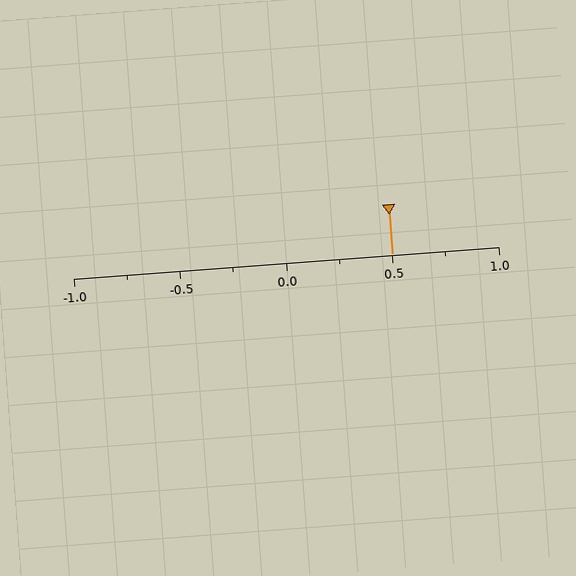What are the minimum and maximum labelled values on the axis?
The axis runs from -1.0 to 1.0.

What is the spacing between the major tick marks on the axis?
The major ticks are spaced 0.5 apart.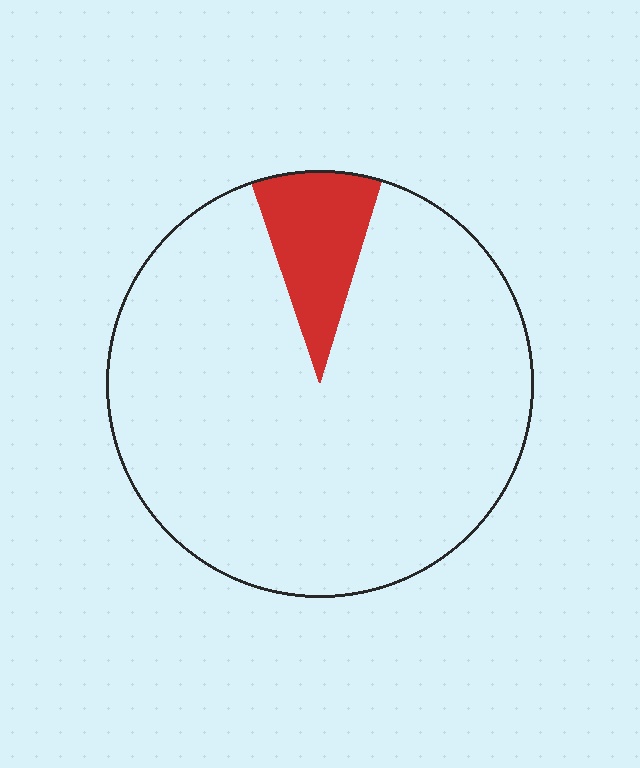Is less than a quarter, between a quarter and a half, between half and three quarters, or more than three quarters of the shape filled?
Less than a quarter.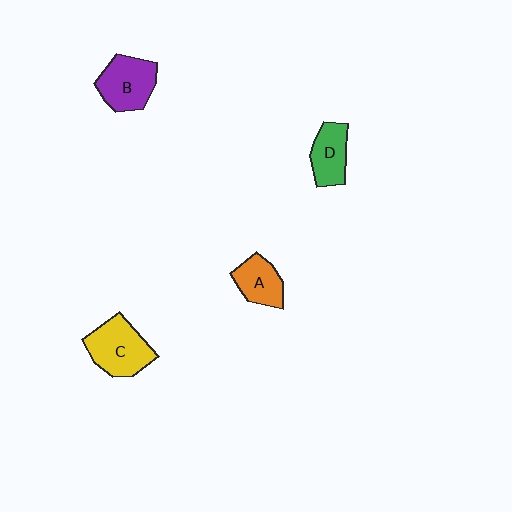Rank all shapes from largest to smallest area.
From largest to smallest: C (yellow), B (purple), D (green), A (orange).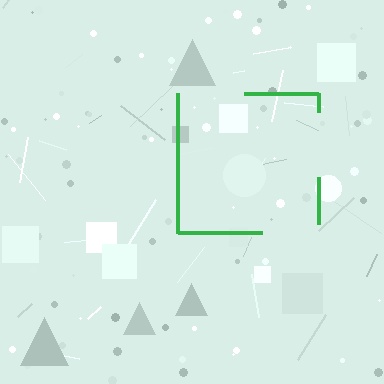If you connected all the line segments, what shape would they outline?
They would outline a square.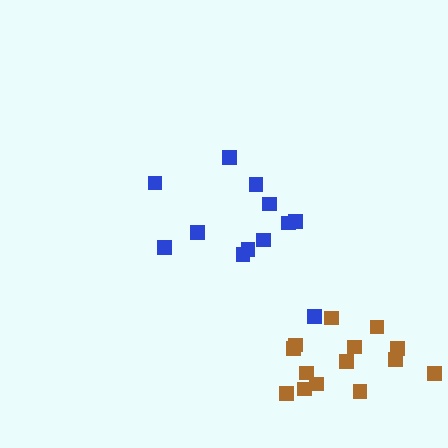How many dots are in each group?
Group 1: 12 dots, Group 2: 14 dots (26 total).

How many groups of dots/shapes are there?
There are 2 groups.